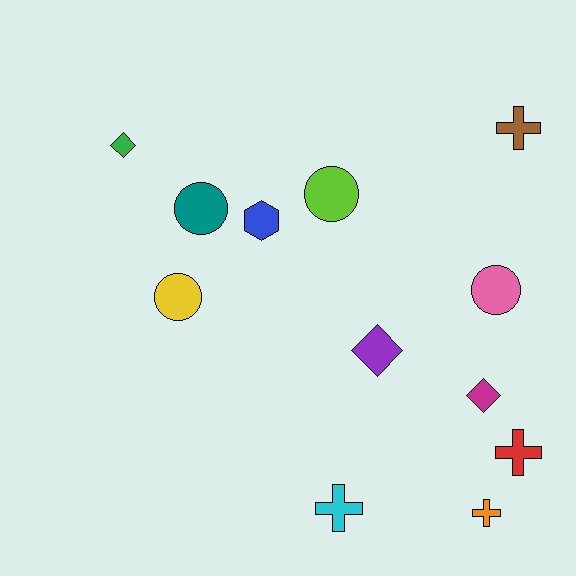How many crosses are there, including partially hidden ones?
There are 4 crosses.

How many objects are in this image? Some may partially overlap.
There are 12 objects.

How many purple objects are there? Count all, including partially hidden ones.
There is 1 purple object.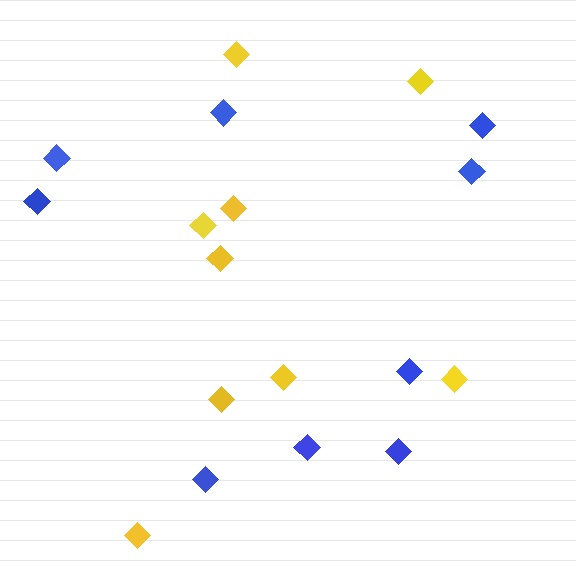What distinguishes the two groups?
There are 2 groups: one group of yellow diamonds (9) and one group of blue diamonds (9).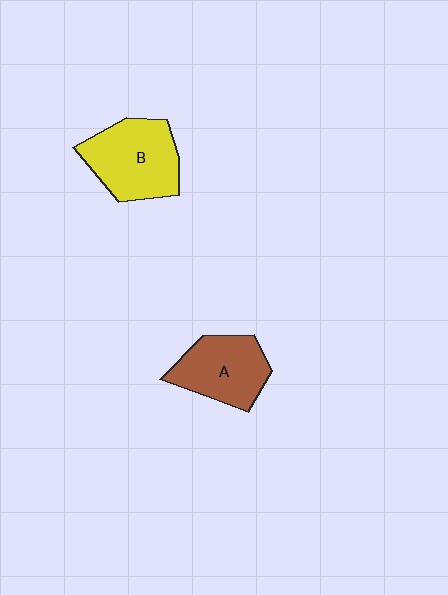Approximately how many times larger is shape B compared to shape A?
Approximately 1.2 times.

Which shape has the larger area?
Shape B (yellow).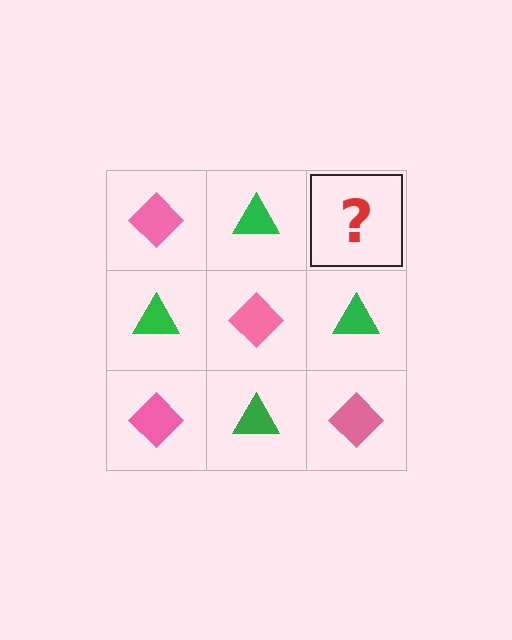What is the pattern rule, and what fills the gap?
The rule is that it alternates pink diamond and green triangle in a checkerboard pattern. The gap should be filled with a pink diamond.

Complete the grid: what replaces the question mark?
The question mark should be replaced with a pink diamond.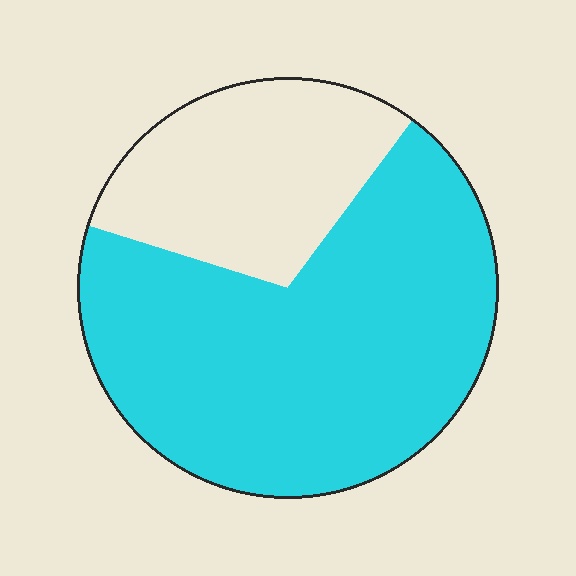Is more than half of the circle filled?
Yes.